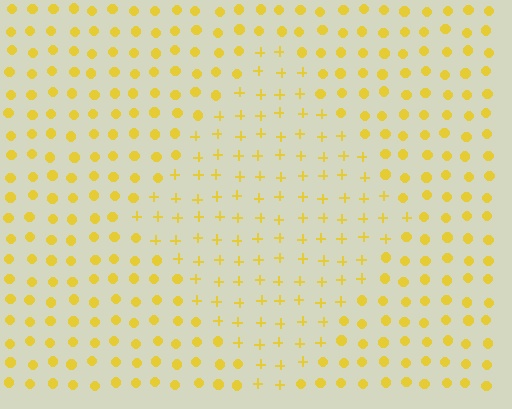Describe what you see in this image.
The image is filled with small yellow elements arranged in a uniform grid. A diamond-shaped region contains plus signs, while the surrounding area contains circles. The boundary is defined purely by the change in element shape.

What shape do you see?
I see a diamond.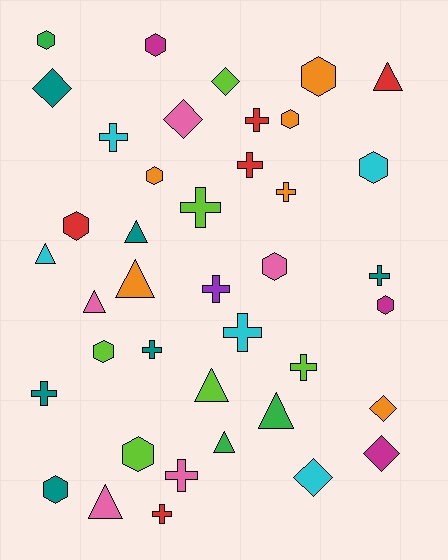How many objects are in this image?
There are 40 objects.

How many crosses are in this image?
There are 13 crosses.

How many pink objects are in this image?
There are 5 pink objects.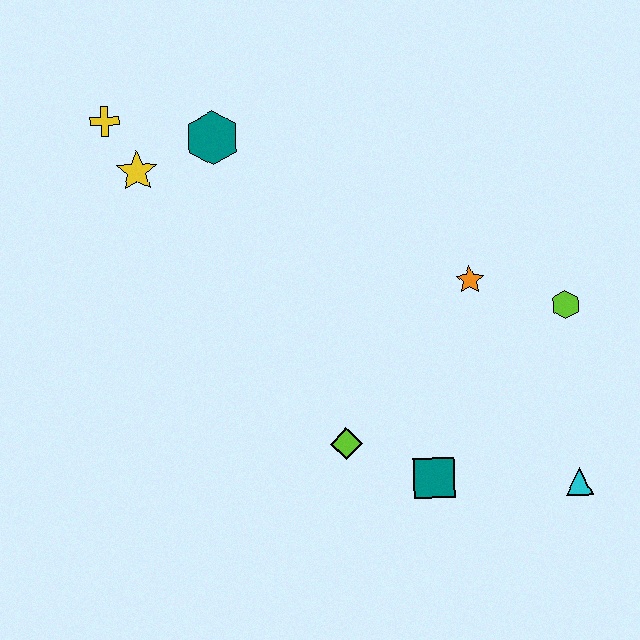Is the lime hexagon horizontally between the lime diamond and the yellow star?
No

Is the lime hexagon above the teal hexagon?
No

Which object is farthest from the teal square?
The yellow cross is farthest from the teal square.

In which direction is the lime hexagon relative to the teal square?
The lime hexagon is above the teal square.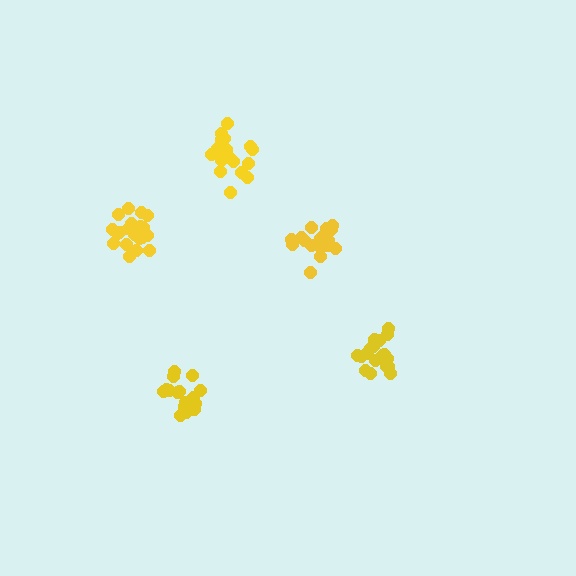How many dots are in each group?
Group 1: 18 dots, Group 2: 21 dots, Group 3: 18 dots, Group 4: 20 dots, Group 5: 21 dots (98 total).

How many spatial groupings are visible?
There are 5 spatial groupings.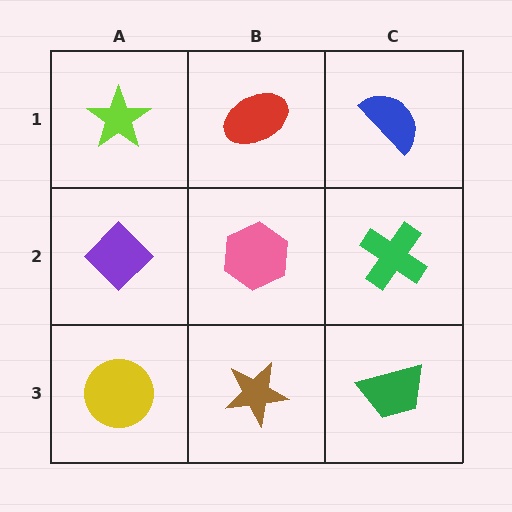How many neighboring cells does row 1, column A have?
2.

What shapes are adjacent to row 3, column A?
A purple diamond (row 2, column A), a brown star (row 3, column B).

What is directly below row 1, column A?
A purple diamond.